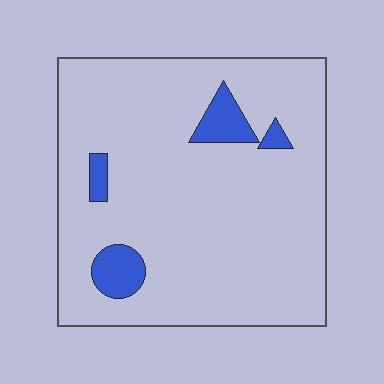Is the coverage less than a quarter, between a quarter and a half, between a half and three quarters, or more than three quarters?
Less than a quarter.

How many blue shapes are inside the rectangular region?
4.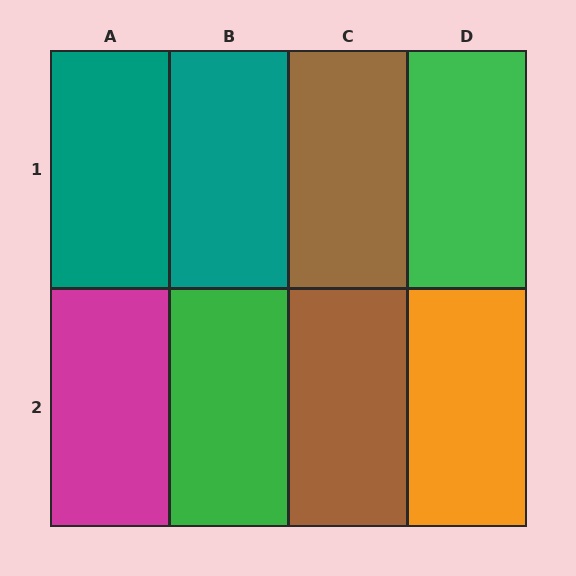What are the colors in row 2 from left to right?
Magenta, green, brown, orange.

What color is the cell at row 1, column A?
Teal.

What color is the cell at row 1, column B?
Teal.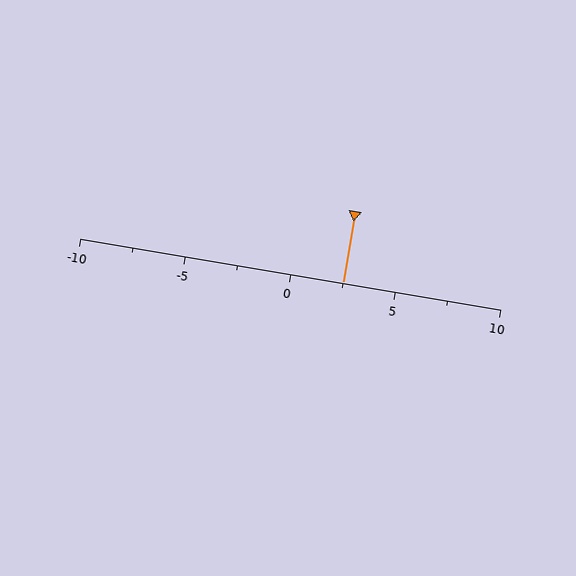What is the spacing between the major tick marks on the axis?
The major ticks are spaced 5 apart.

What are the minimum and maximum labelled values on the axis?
The axis runs from -10 to 10.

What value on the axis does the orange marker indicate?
The marker indicates approximately 2.5.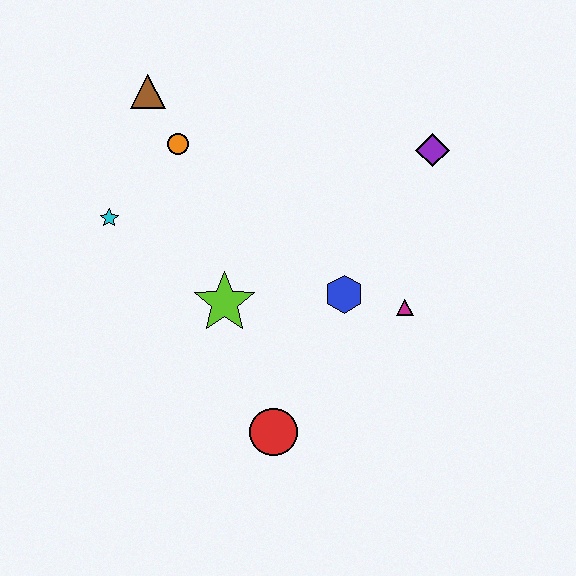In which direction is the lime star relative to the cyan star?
The lime star is to the right of the cyan star.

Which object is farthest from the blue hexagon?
The brown triangle is farthest from the blue hexagon.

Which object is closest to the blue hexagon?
The magenta triangle is closest to the blue hexagon.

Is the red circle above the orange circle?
No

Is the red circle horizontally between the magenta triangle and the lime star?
Yes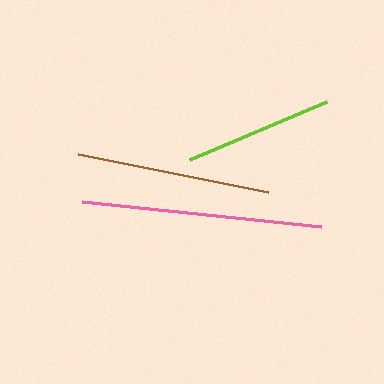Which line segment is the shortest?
The lime line is the shortest at approximately 149 pixels.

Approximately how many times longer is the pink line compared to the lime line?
The pink line is approximately 1.6 times the length of the lime line.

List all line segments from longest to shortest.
From longest to shortest: pink, brown, lime.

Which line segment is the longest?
The pink line is the longest at approximately 240 pixels.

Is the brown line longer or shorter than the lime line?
The brown line is longer than the lime line.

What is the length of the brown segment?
The brown segment is approximately 193 pixels long.